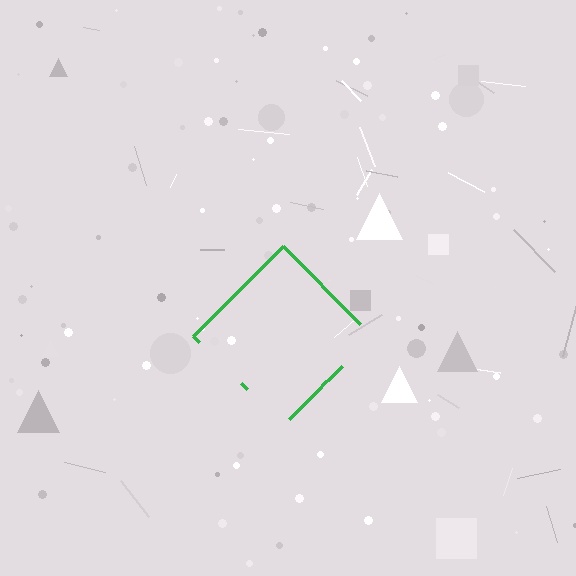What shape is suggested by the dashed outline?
The dashed outline suggests a diamond.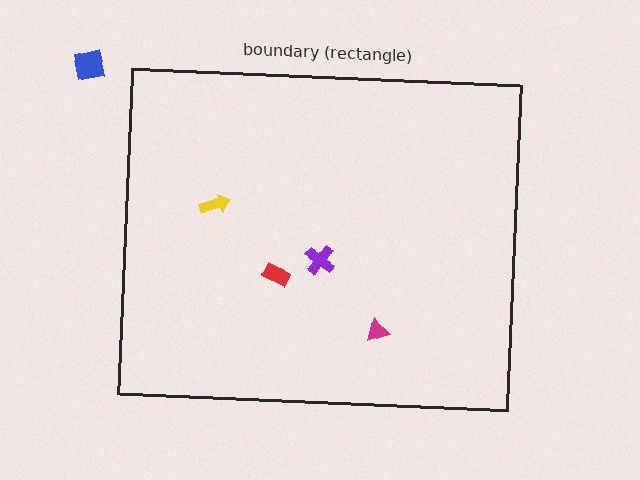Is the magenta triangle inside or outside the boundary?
Inside.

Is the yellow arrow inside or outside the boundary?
Inside.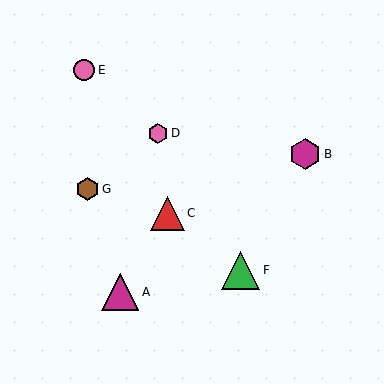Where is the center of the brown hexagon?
The center of the brown hexagon is at (87, 189).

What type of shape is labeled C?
Shape C is a red triangle.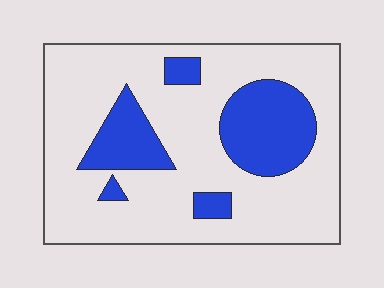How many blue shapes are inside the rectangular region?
5.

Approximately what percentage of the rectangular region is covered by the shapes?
Approximately 25%.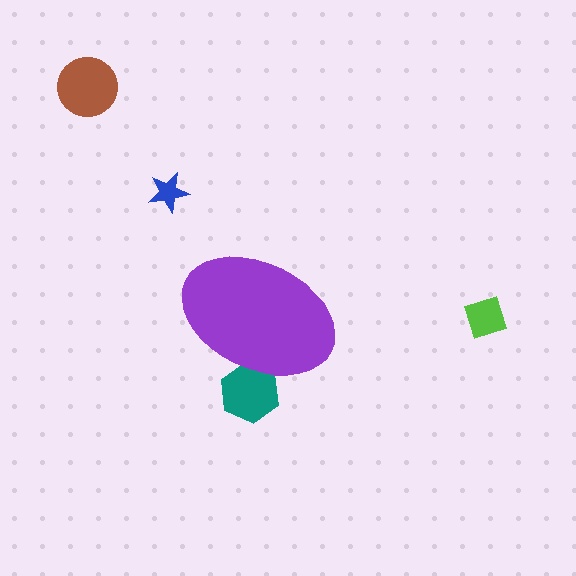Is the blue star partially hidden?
No, the blue star is fully visible.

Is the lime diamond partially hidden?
No, the lime diamond is fully visible.